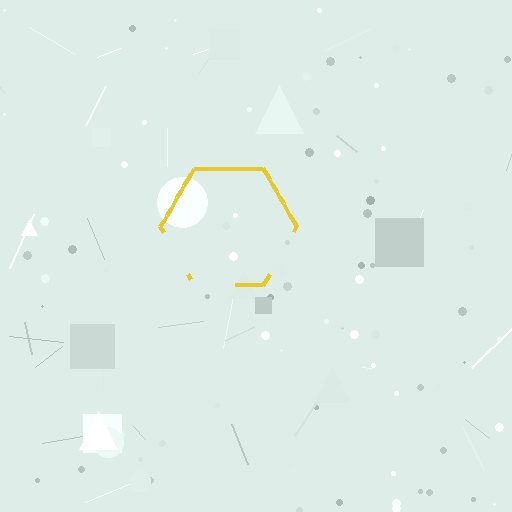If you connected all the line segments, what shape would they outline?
They would outline a hexagon.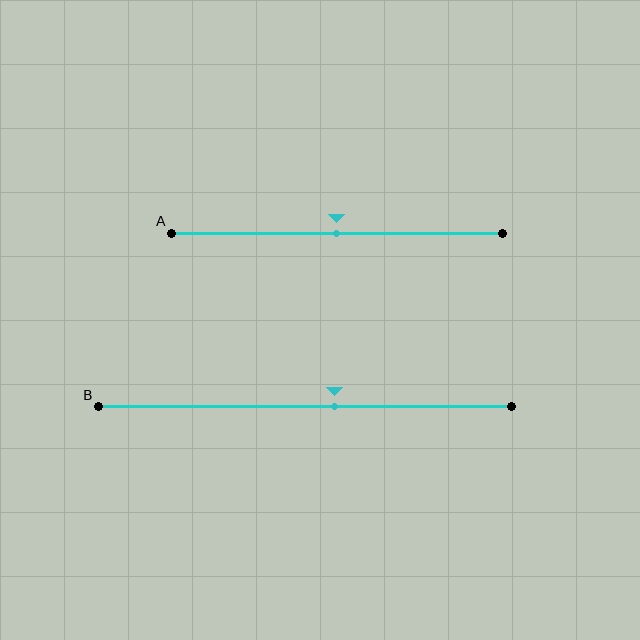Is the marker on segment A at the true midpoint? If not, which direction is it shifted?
Yes, the marker on segment A is at the true midpoint.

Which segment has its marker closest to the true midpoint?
Segment A has its marker closest to the true midpoint.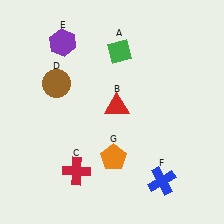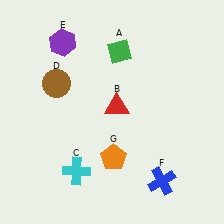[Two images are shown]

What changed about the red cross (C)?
In Image 1, C is red. In Image 2, it changed to cyan.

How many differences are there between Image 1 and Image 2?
There is 1 difference between the two images.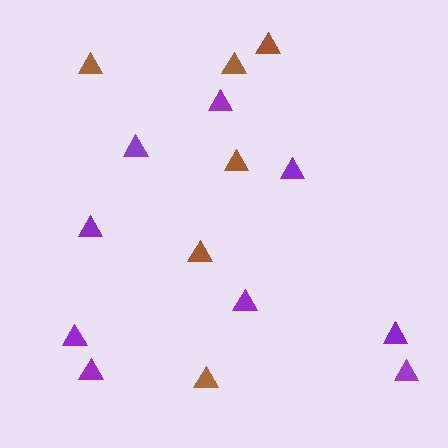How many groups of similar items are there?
There are 2 groups: one group of brown triangles (6) and one group of purple triangles (9).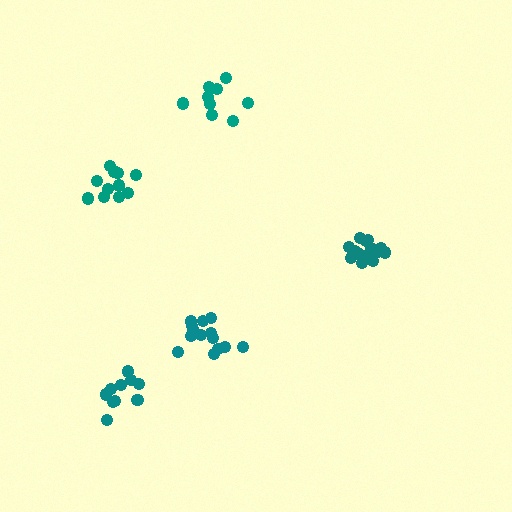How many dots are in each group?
Group 1: 14 dots, Group 2: 11 dots, Group 3: 14 dots, Group 4: 9 dots, Group 5: 10 dots (58 total).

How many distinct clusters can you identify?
There are 5 distinct clusters.